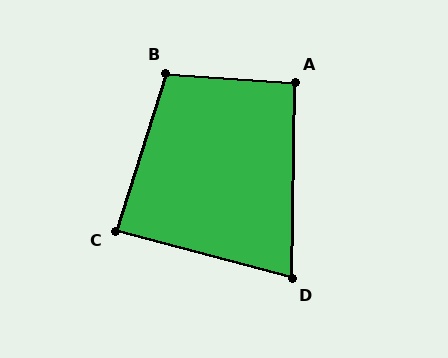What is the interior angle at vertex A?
Approximately 93 degrees (approximately right).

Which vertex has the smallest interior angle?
D, at approximately 76 degrees.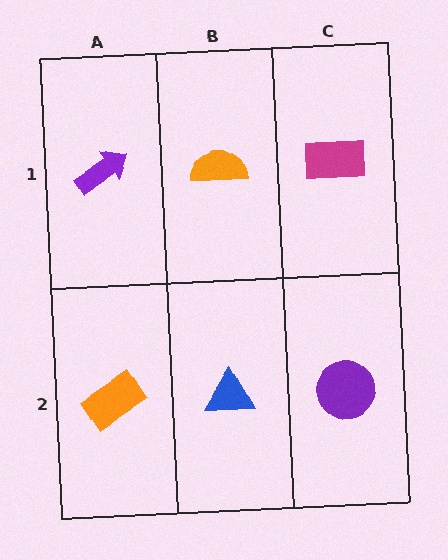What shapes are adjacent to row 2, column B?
An orange semicircle (row 1, column B), an orange rectangle (row 2, column A), a purple circle (row 2, column C).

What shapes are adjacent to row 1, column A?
An orange rectangle (row 2, column A), an orange semicircle (row 1, column B).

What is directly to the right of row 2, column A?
A blue triangle.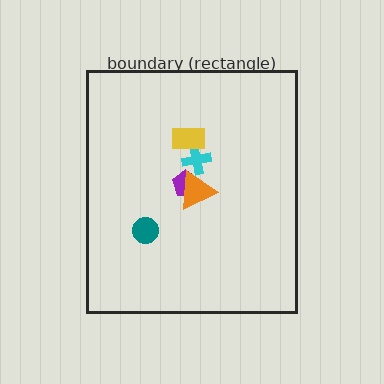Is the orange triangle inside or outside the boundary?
Inside.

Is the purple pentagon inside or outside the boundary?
Inside.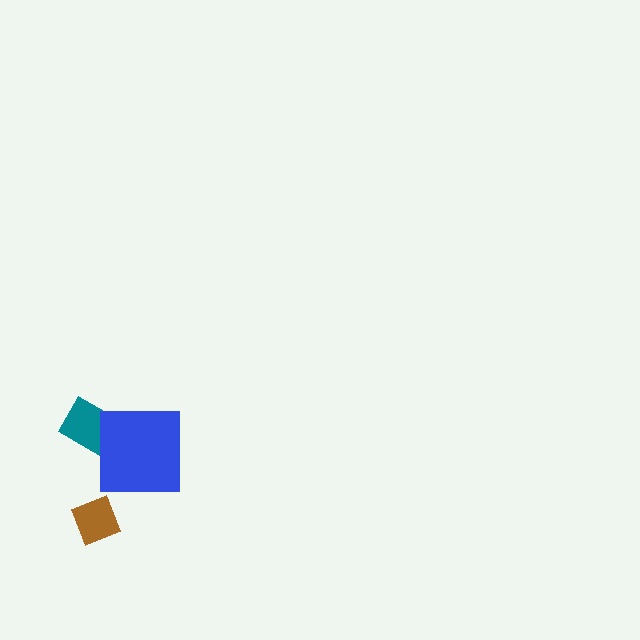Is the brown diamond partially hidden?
No, no other shape covers it.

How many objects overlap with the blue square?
1 object overlaps with the blue square.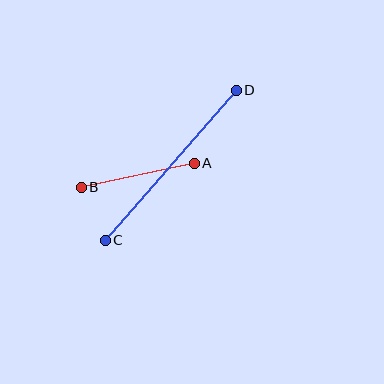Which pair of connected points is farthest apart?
Points C and D are farthest apart.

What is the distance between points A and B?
The distance is approximately 116 pixels.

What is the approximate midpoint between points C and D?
The midpoint is at approximately (171, 165) pixels.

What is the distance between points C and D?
The distance is approximately 199 pixels.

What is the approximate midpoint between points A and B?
The midpoint is at approximately (138, 175) pixels.